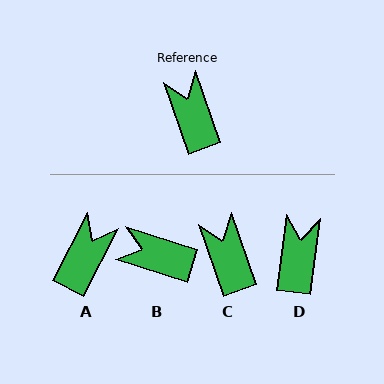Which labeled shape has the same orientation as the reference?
C.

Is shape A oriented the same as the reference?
No, it is off by about 47 degrees.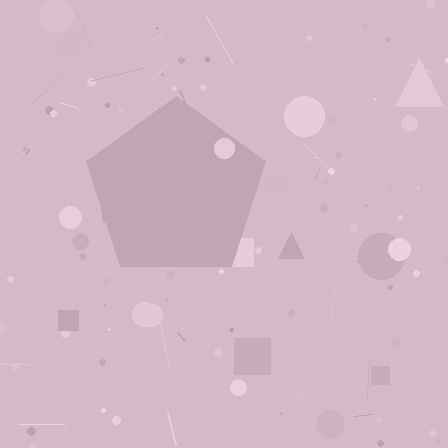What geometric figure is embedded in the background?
A pentagon is embedded in the background.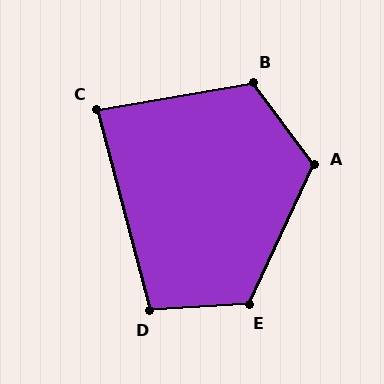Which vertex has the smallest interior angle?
C, at approximately 85 degrees.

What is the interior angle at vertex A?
Approximately 118 degrees (obtuse).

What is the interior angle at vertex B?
Approximately 117 degrees (obtuse).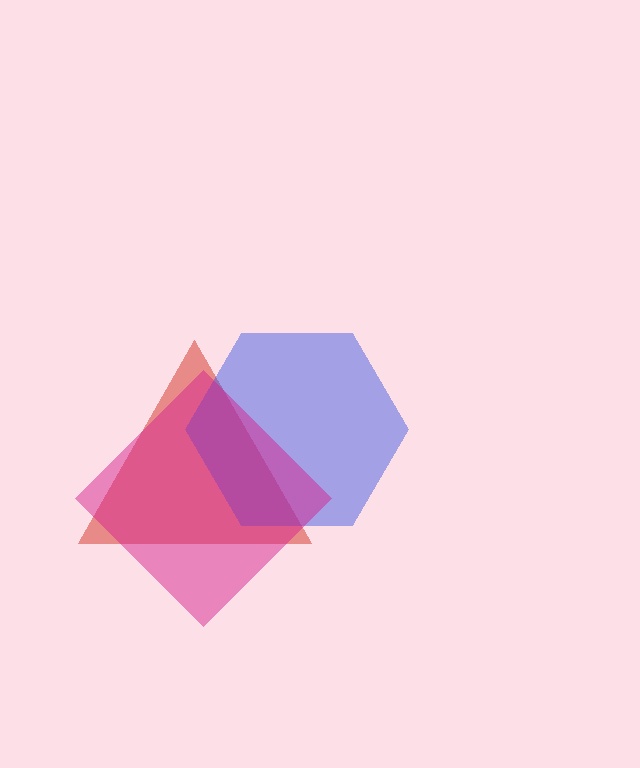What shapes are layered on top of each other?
The layered shapes are: a red triangle, a blue hexagon, a magenta diamond.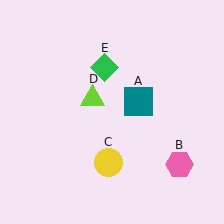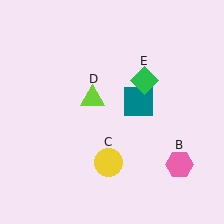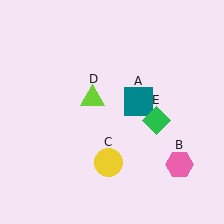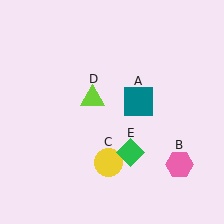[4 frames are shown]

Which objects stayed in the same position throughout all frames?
Teal square (object A) and pink hexagon (object B) and yellow circle (object C) and lime triangle (object D) remained stationary.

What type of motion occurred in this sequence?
The green diamond (object E) rotated clockwise around the center of the scene.